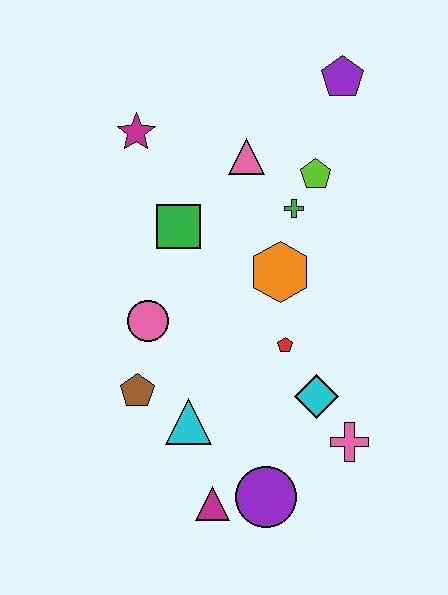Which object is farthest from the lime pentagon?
The magenta triangle is farthest from the lime pentagon.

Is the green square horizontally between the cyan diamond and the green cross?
No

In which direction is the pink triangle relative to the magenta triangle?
The pink triangle is above the magenta triangle.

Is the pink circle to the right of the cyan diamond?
No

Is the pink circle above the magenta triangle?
Yes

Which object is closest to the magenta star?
The green square is closest to the magenta star.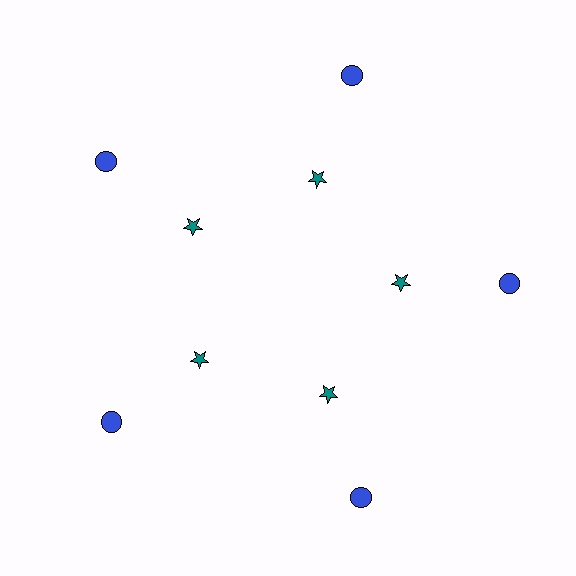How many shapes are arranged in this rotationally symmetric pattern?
There are 10 shapes, arranged in 5 groups of 2.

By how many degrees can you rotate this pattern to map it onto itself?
The pattern maps onto itself every 72 degrees of rotation.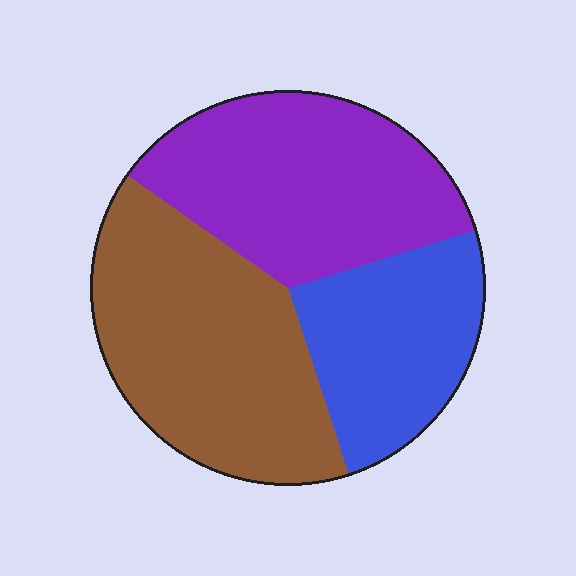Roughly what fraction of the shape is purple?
Purple covers around 35% of the shape.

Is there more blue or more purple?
Purple.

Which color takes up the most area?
Brown, at roughly 40%.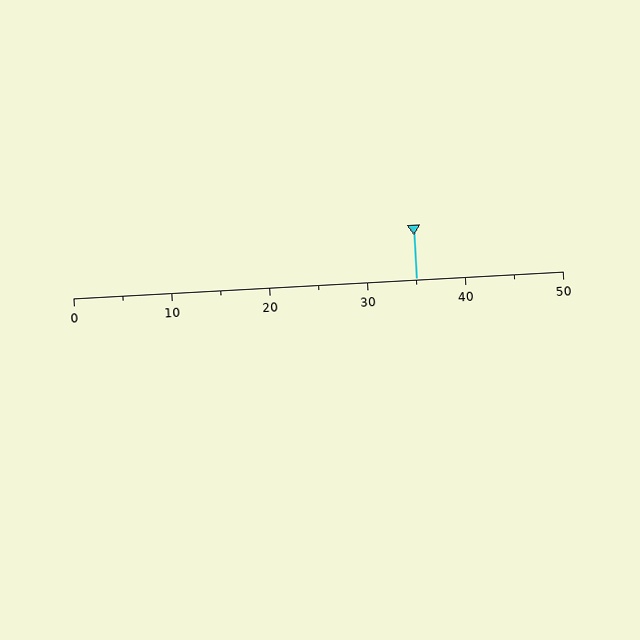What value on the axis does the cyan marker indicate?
The marker indicates approximately 35.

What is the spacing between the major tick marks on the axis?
The major ticks are spaced 10 apart.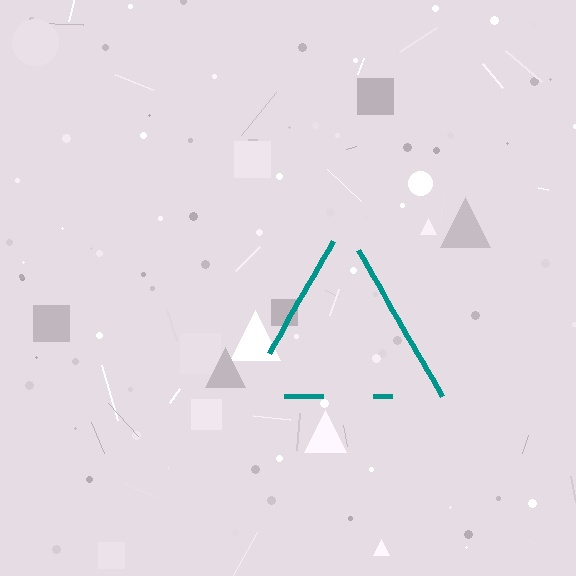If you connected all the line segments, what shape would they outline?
They would outline a triangle.